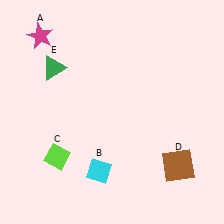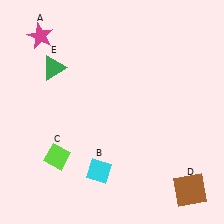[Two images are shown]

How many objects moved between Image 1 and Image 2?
1 object moved between the two images.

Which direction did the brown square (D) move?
The brown square (D) moved down.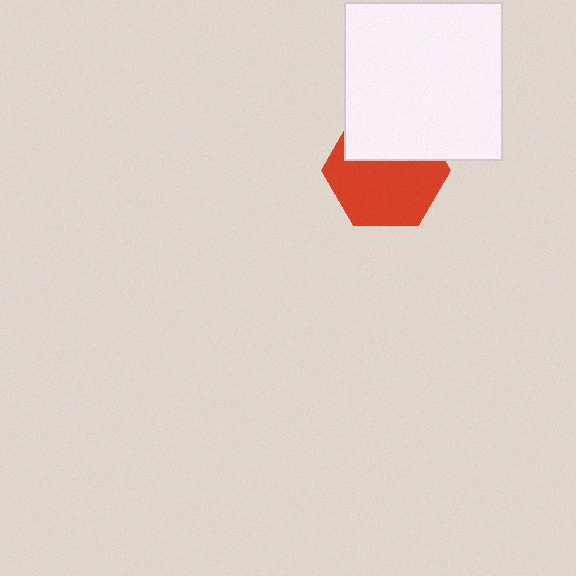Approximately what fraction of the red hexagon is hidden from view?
Roughly 38% of the red hexagon is hidden behind the white square.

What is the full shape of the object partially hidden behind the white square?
The partially hidden object is a red hexagon.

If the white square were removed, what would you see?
You would see the complete red hexagon.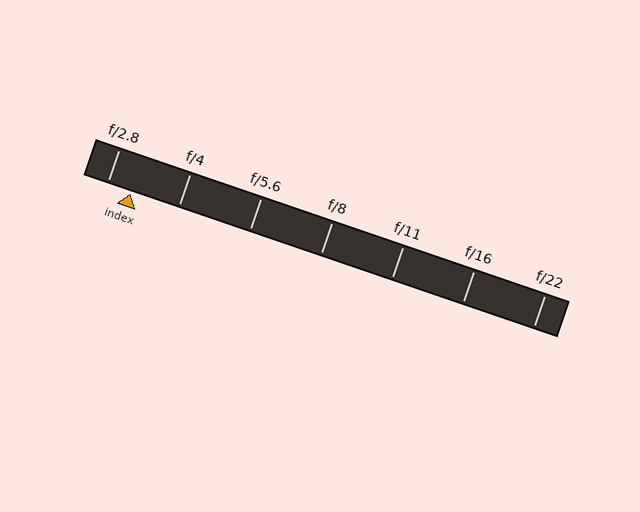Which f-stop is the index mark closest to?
The index mark is closest to f/2.8.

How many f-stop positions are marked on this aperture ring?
There are 7 f-stop positions marked.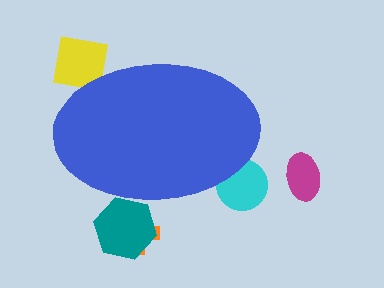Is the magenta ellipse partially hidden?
No, the magenta ellipse is fully visible.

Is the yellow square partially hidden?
Yes, the yellow square is partially hidden behind the blue ellipse.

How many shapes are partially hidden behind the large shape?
4 shapes are partially hidden.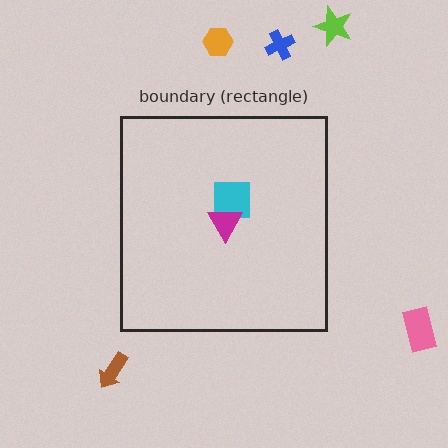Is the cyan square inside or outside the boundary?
Inside.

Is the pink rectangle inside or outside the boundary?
Outside.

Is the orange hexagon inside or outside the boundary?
Outside.